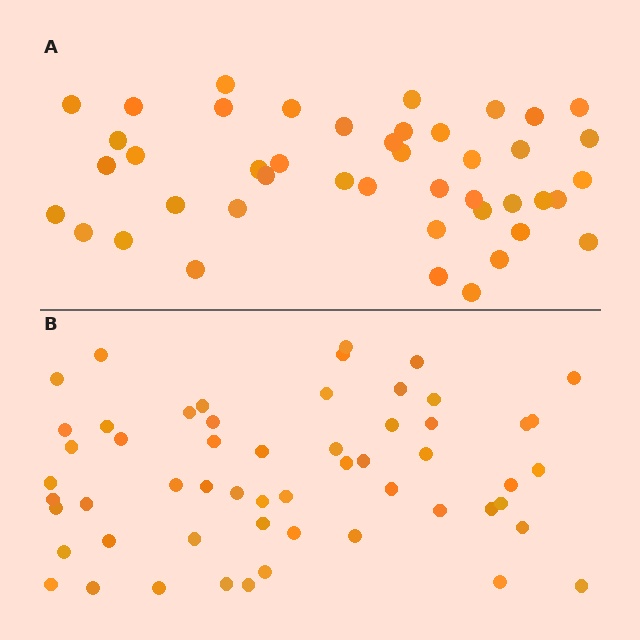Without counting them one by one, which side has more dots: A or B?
Region B (the bottom region) has more dots.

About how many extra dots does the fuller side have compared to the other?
Region B has roughly 12 or so more dots than region A.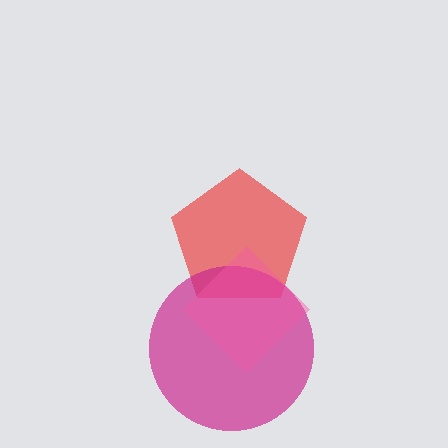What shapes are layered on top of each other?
The layered shapes are: a red pentagon, a magenta circle, a pink diamond.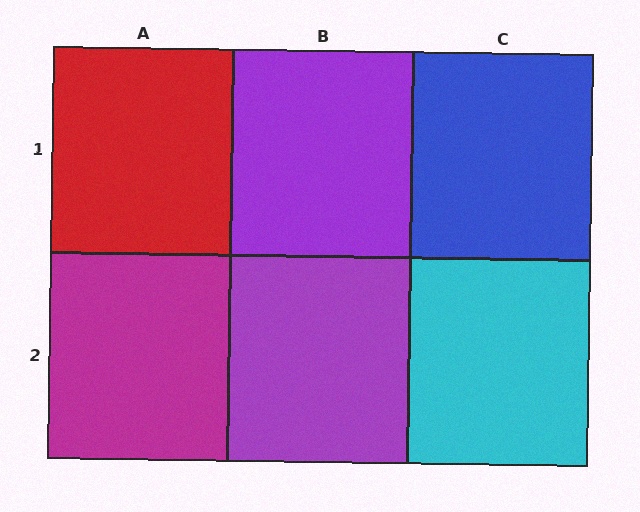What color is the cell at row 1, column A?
Red.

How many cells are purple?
2 cells are purple.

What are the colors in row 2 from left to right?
Magenta, purple, cyan.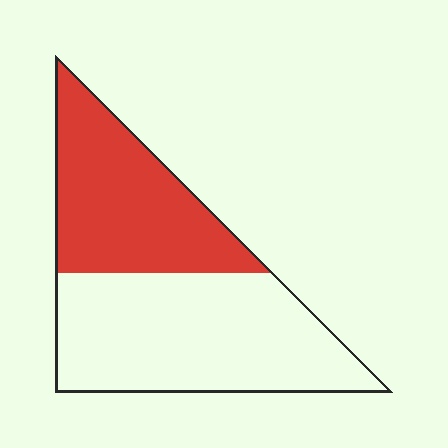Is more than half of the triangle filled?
No.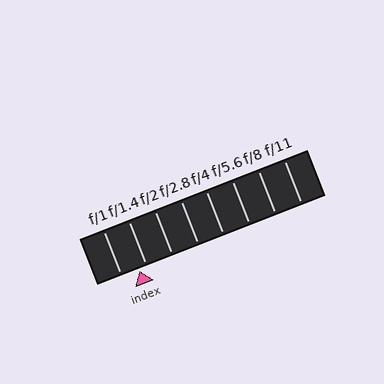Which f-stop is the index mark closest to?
The index mark is closest to f/1.4.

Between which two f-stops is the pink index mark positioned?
The index mark is between f/1 and f/1.4.